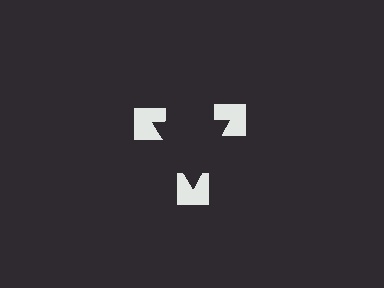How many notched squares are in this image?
There are 3 — one at each vertex of the illusory triangle.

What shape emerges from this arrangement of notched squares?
An illusory triangle — its edges are inferred from the aligned wedge cuts in the notched squares, not physically drawn.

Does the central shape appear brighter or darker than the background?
It typically appears slightly darker than the background, even though no actual brightness change is drawn.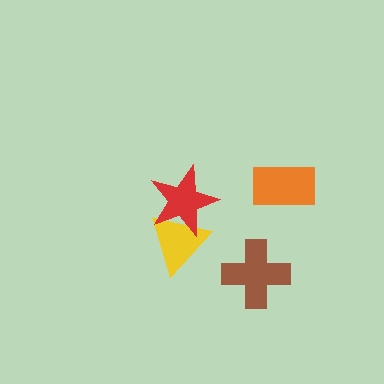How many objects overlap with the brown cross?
0 objects overlap with the brown cross.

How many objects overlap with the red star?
1 object overlaps with the red star.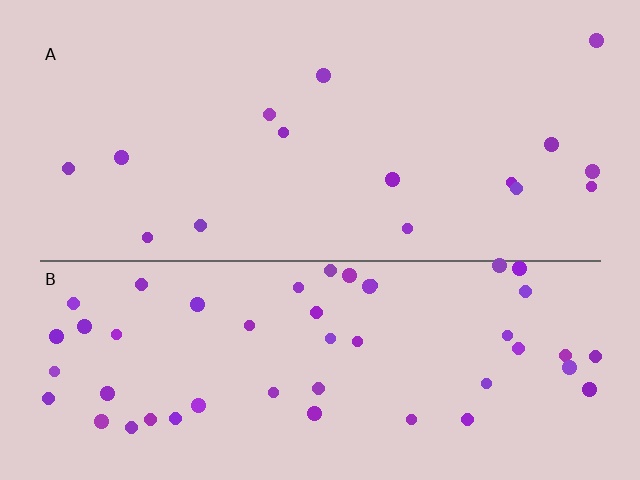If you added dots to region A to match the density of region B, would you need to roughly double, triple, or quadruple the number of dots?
Approximately triple.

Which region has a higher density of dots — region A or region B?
B (the bottom).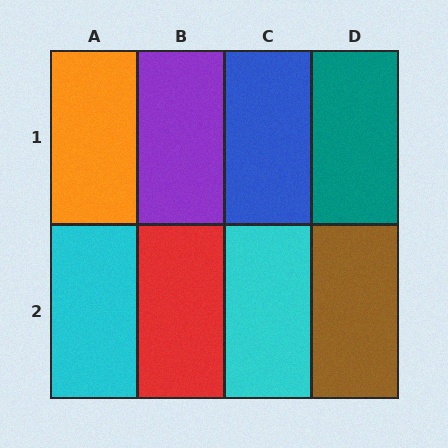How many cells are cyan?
2 cells are cyan.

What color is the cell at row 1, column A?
Orange.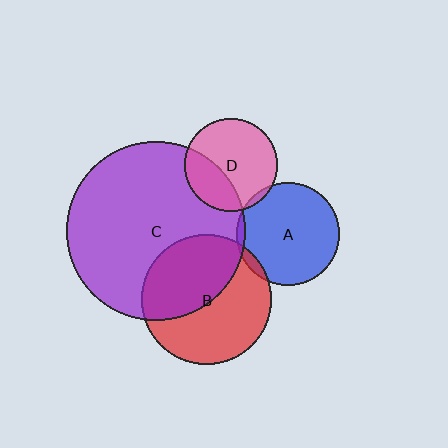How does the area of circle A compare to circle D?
Approximately 1.2 times.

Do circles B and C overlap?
Yes.